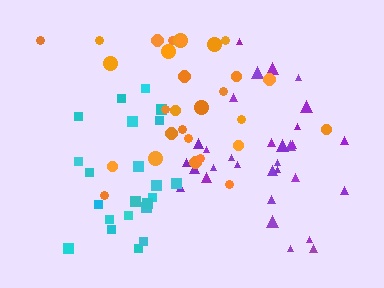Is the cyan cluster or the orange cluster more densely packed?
Cyan.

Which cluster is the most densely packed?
Cyan.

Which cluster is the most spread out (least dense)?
Purple.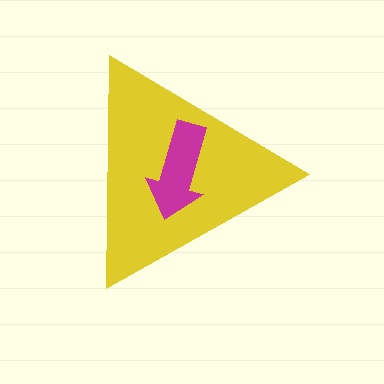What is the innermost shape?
The magenta arrow.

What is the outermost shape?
The yellow triangle.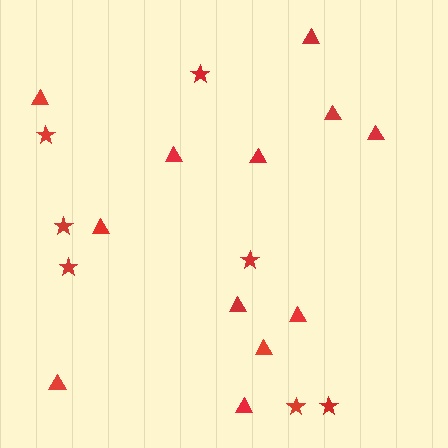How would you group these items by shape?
There are 2 groups: one group of stars (7) and one group of triangles (12).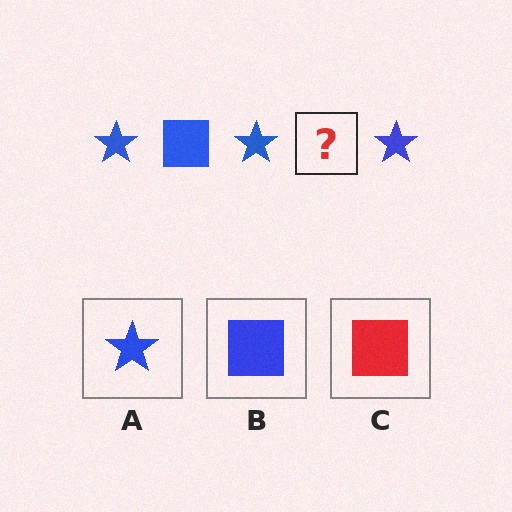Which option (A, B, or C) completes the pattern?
B.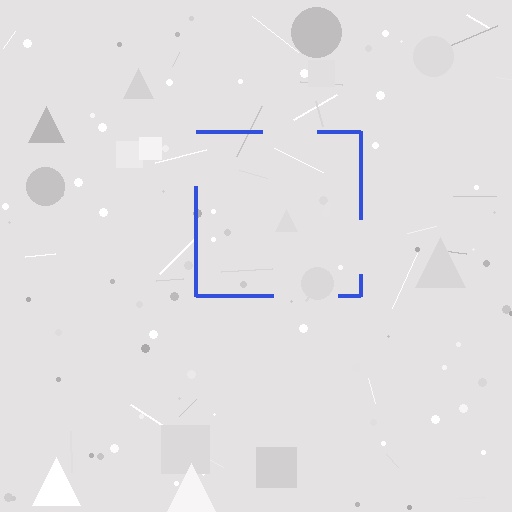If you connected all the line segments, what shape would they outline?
They would outline a square.